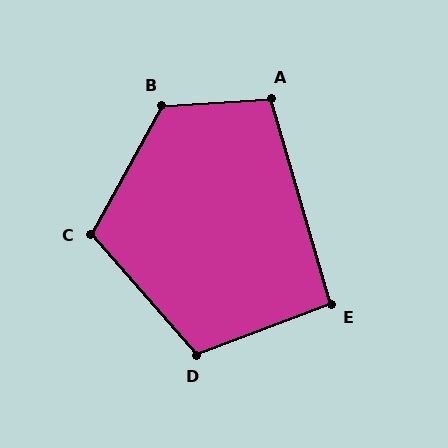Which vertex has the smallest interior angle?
E, at approximately 94 degrees.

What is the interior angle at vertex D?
Approximately 111 degrees (obtuse).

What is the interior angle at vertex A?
Approximately 103 degrees (obtuse).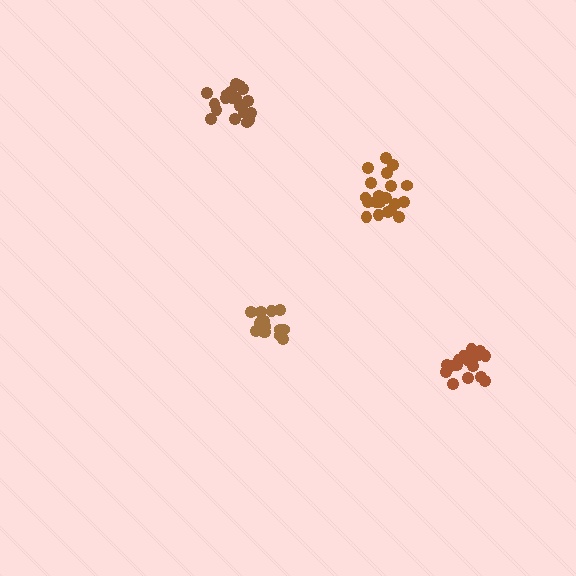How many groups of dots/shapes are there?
There are 4 groups.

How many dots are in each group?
Group 1: 18 dots, Group 2: 19 dots, Group 3: 20 dots, Group 4: 21 dots (78 total).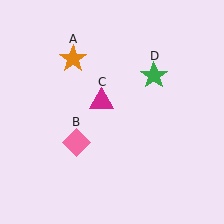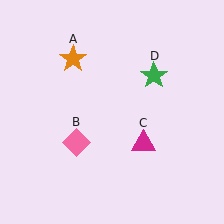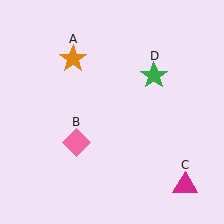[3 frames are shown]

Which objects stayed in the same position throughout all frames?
Orange star (object A) and pink diamond (object B) and green star (object D) remained stationary.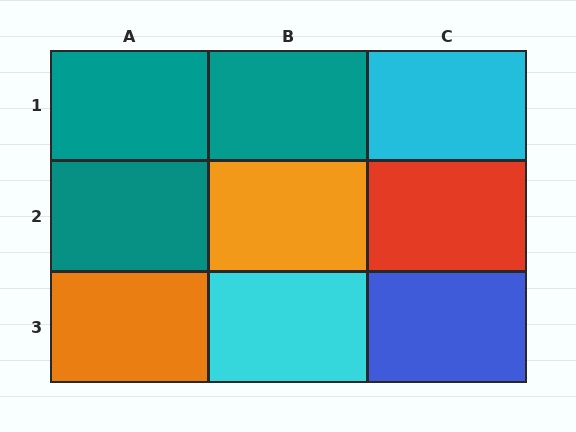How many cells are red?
1 cell is red.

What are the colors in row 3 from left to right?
Orange, cyan, blue.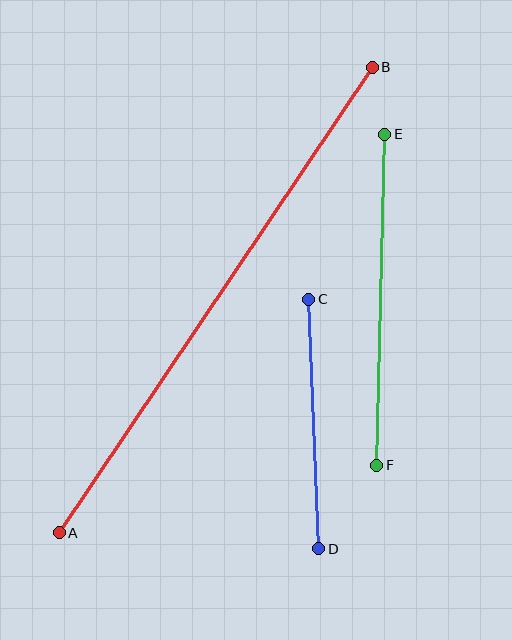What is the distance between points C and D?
The distance is approximately 250 pixels.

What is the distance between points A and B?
The distance is approximately 561 pixels.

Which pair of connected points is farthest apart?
Points A and B are farthest apart.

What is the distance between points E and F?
The distance is approximately 331 pixels.